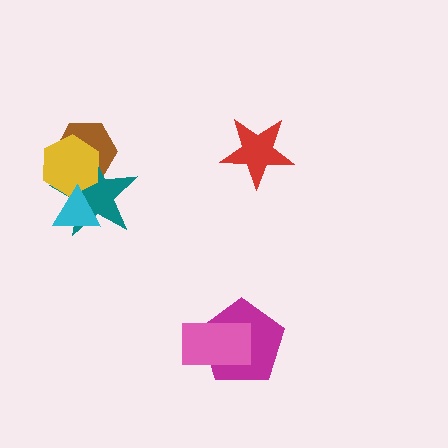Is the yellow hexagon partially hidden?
Yes, it is partially covered by another shape.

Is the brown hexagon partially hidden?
Yes, it is partially covered by another shape.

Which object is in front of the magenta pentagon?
The pink rectangle is in front of the magenta pentagon.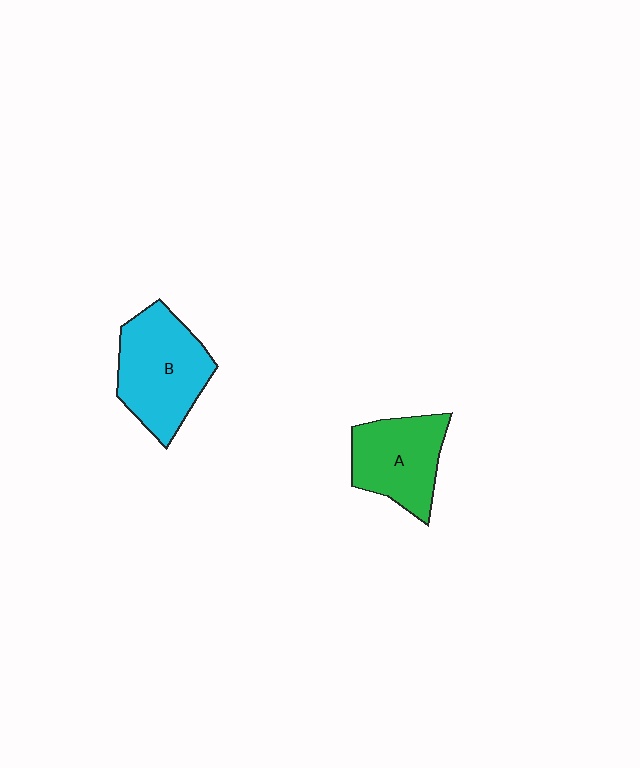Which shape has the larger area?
Shape B (cyan).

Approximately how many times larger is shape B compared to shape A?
Approximately 1.2 times.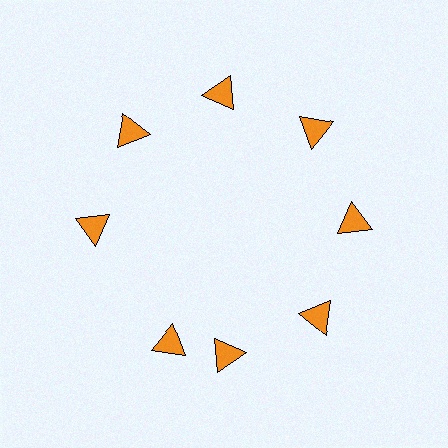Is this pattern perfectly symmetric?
No. The 8 orange triangles are arranged in a ring, but one element near the 8 o'clock position is rotated out of alignment along the ring, breaking the 8-fold rotational symmetry.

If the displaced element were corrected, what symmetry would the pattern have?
It would have 8-fold rotational symmetry — the pattern would map onto itself every 45 degrees.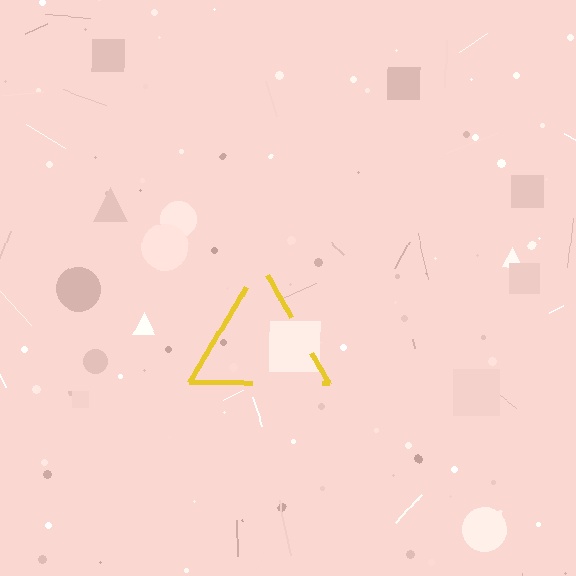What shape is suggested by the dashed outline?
The dashed outline suggests a triangle.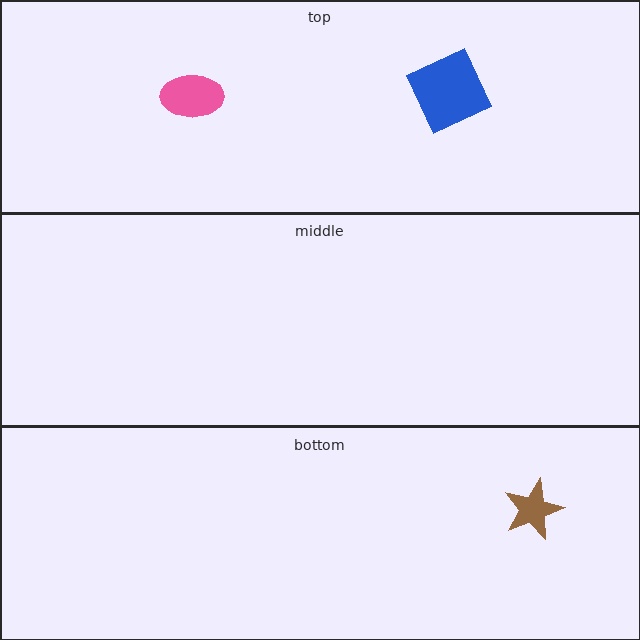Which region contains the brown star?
The bottom region.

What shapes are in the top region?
The blue square, the pink ellipse.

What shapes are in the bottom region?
The brown star.